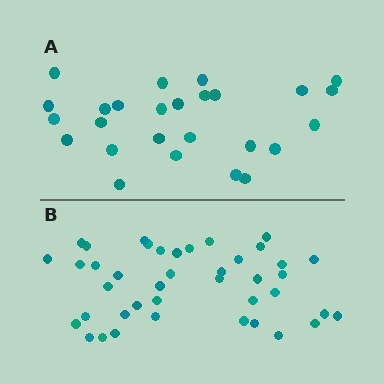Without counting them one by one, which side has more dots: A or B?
Region B (the bottom region) has more dots.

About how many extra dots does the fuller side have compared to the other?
Region B has approximately 15 more dots than region A.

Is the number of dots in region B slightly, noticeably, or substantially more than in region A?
Region B has substantially more. The ratio is roughly 1.6 to 1.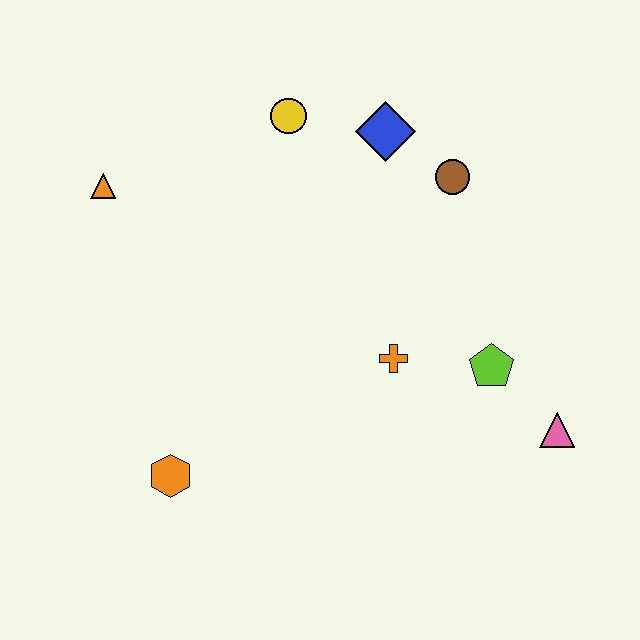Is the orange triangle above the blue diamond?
No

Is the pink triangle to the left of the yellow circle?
No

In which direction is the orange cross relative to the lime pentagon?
The orange cross is to the left of the lime pentagon.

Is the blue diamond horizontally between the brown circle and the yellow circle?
Yes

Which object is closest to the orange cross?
The lime pentagon is closest to the orange cross.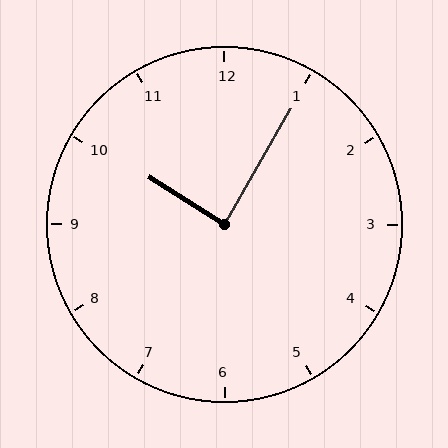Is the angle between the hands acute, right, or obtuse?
It is right.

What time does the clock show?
10:05.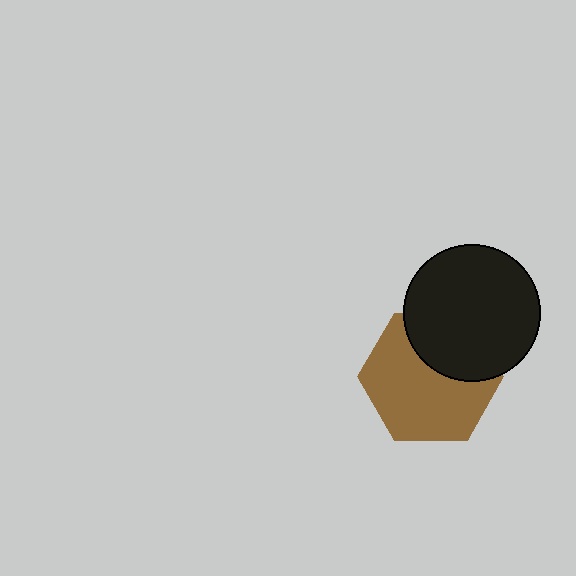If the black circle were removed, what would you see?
You would see the complete brown hexagon.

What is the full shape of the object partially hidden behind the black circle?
The partially hidden object is a brown hexagon.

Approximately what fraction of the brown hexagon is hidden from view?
Roughly 33% of the brown hexagon is hidden behind the black circle.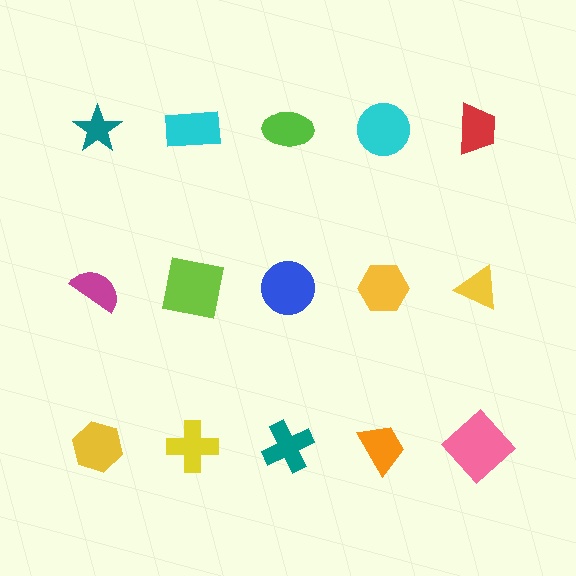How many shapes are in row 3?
5 shapes.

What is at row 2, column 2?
A lime square.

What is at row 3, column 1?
A yellow hexagon.